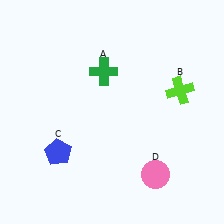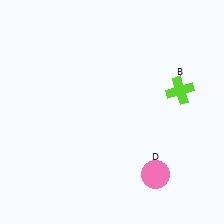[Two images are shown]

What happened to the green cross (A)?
The green cross (A) was removed in Image 2. It was in the top-left area of Image 1.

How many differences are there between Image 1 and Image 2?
There are 2 differences between the two images.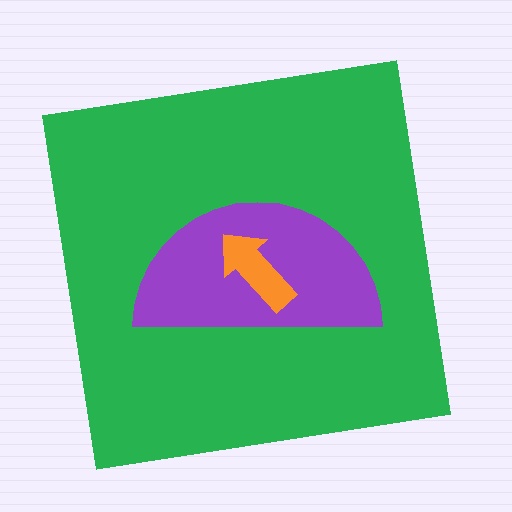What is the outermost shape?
The green square.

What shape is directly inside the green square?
The purple semicircle.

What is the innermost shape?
The orange arrow.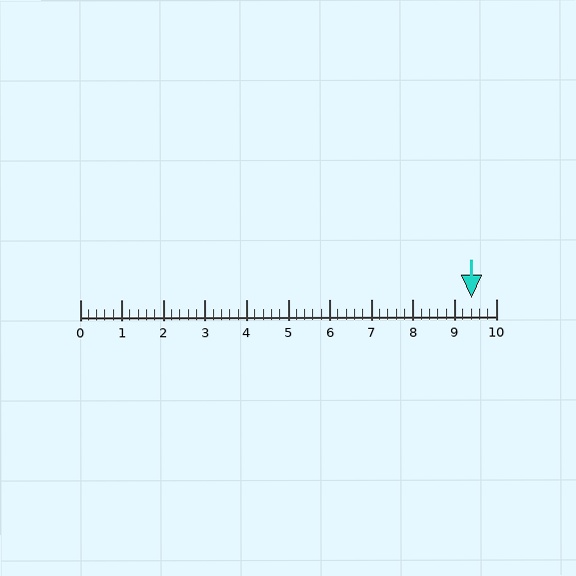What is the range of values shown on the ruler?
The ruler shows values from 0 to 10.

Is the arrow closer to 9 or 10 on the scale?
The arrow is closer to 9.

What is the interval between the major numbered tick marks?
The major tick marks are spaced 1 units apart.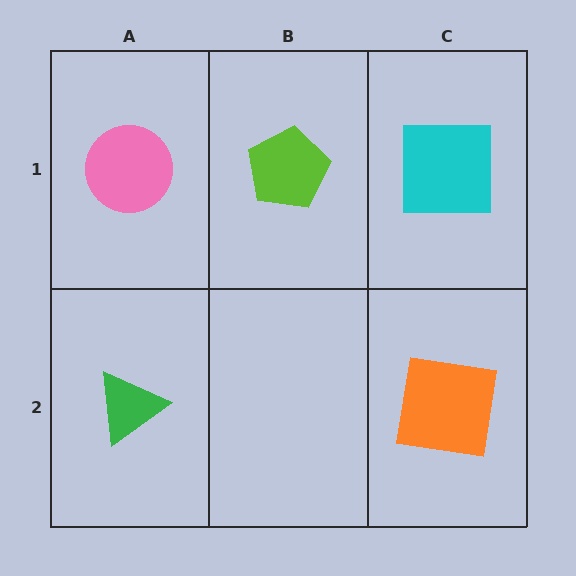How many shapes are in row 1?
3 shapes.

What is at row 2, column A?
A green triangle.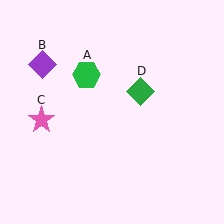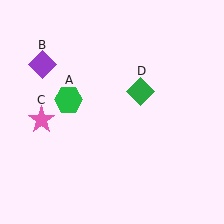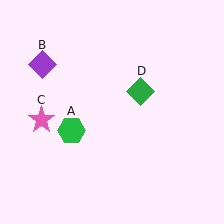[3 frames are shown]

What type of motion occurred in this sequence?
The green hexagon (object A) rotated counterclockwise around the center of the scene.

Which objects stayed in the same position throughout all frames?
Purple diamond (object B) and pink star (object C) and green diamond (object D) remained stationary.